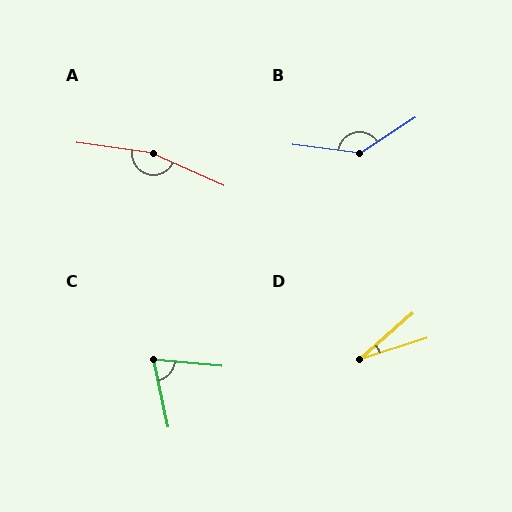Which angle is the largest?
A, at approximately 164 degrees.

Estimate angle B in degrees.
Approximately 139 degrees.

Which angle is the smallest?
D, at approximately 23 degrees.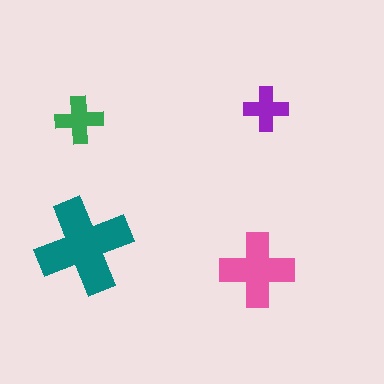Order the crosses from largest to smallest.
the teal one, the pink one, the green one, the purple one.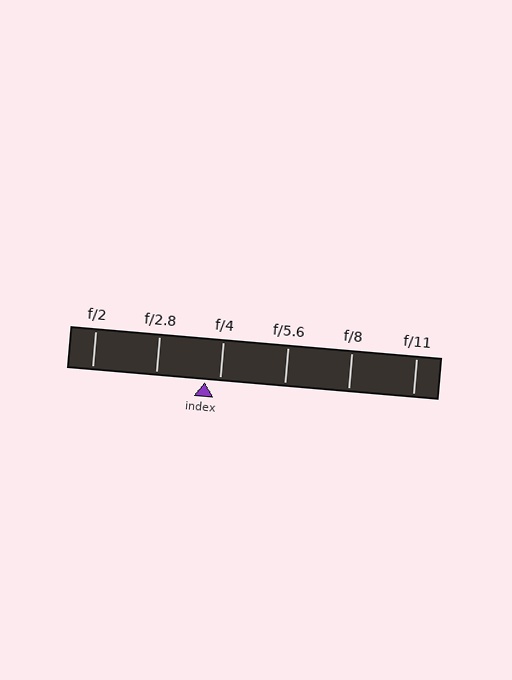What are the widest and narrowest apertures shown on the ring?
The widest aperture shown is f/2 and the narrowest is f/11.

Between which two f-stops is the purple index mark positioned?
The index mark is between f/2.8 and f/4.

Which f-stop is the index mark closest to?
The index mark is closest to f/4.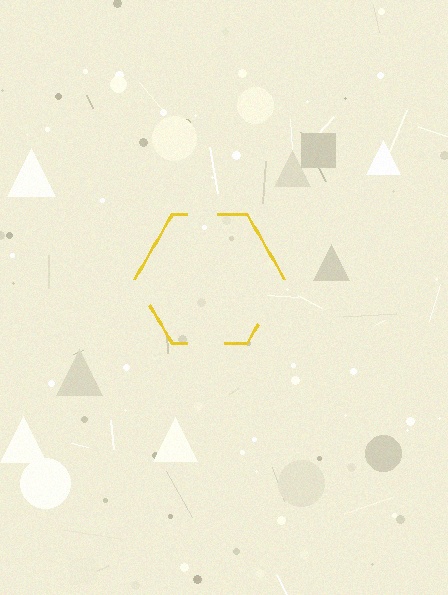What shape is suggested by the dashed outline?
The dashed outline suggests a hexagon.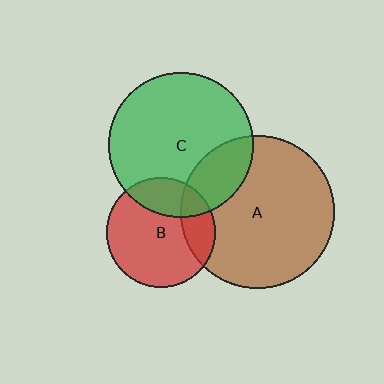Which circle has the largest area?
Circle A (brown).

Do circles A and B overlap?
Yes.